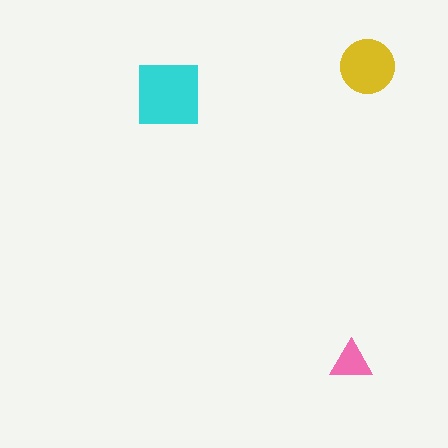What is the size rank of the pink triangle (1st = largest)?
3rd.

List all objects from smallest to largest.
The pink triangle, the yellow circle, the cyan square.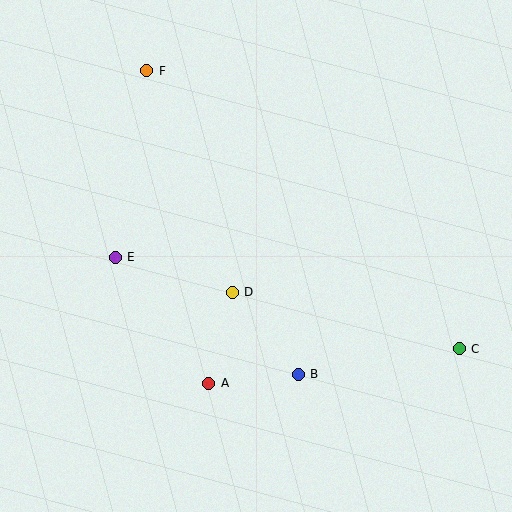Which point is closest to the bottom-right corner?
Point C is closest to the bottom-right corner.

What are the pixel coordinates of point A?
Point A is at (209, 383).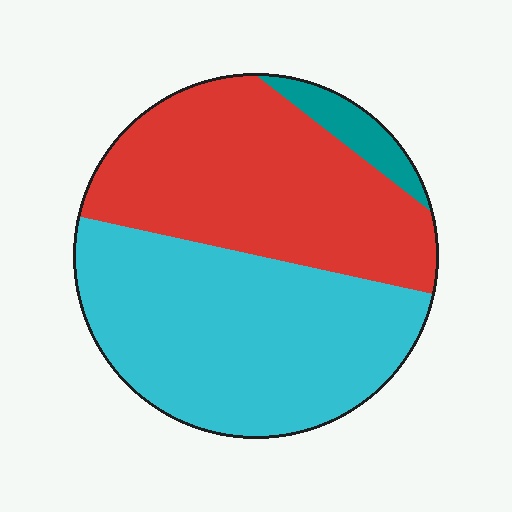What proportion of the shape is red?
Red covers about 45% of the shape.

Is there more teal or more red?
Red.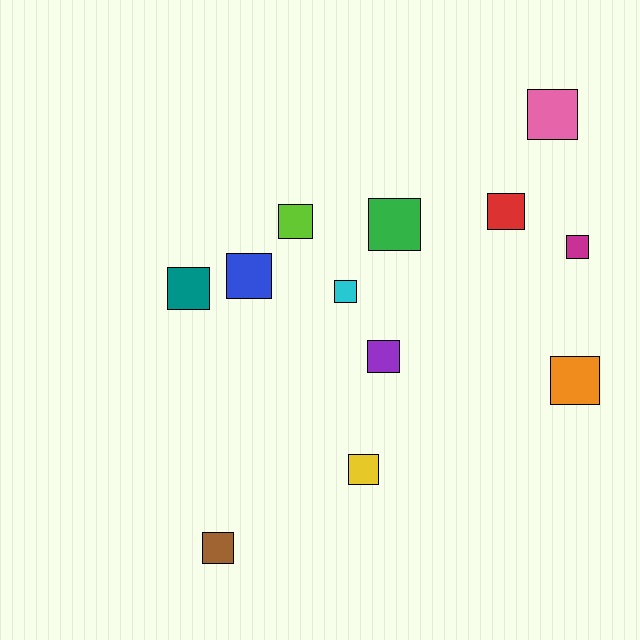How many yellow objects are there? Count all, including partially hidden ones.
There is 1 yellow object.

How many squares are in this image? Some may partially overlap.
There are 12 squares.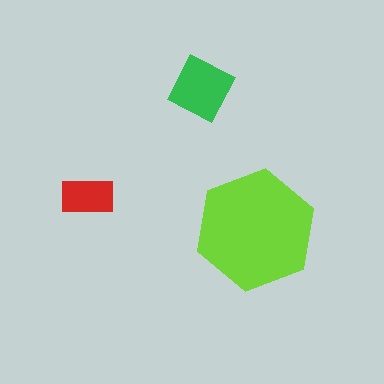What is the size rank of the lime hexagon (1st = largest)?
1st.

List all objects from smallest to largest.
The red rectangle, the green square, the lime hexagon.